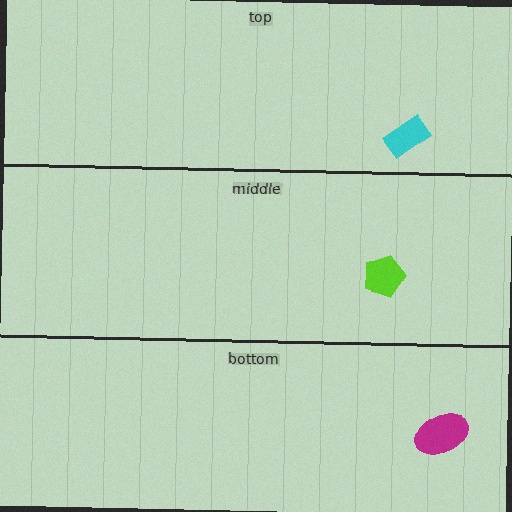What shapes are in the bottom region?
The magenta ellipse.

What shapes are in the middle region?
The lime pentagon.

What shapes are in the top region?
The cyan rectangle.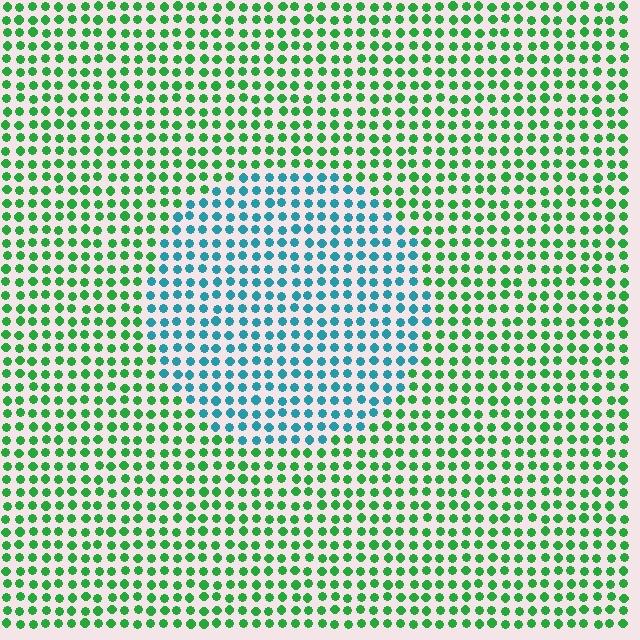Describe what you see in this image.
The image is filled with small green elements in a uniform arrangement. A circle-shaped region is visible where the elements are tinted to a slightly different hue, forming a subtle color boundary.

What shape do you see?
I see a circle.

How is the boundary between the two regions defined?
The boundary is defined purely by a slight shift in hue (about 57 degrees). Spacing, size, and orientation are identical on both sides.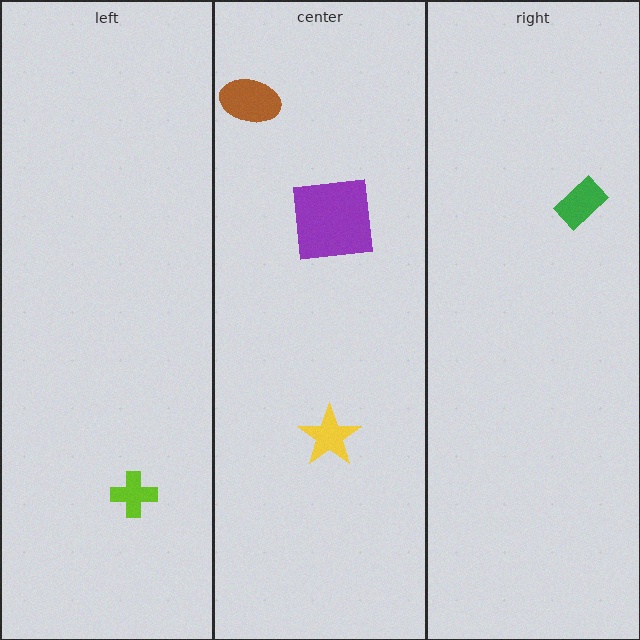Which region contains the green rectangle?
The right region.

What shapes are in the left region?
The lime cross.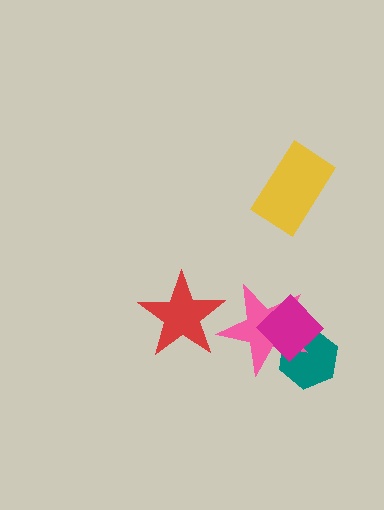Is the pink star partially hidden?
Yes, it is partially covered by another shape.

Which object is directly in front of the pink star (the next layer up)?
The red star is directly in front of the pink star.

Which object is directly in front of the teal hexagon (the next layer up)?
The pink star is directly in front of the teal hexagon.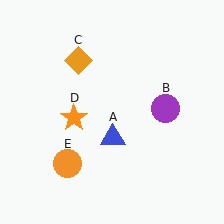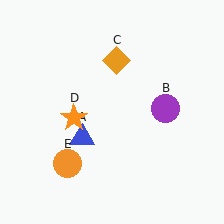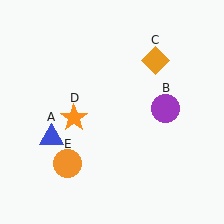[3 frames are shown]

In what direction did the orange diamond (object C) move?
The orange diamond (object C) moved right.